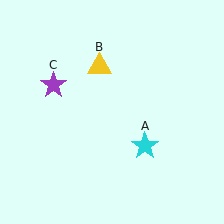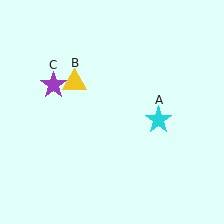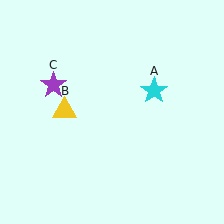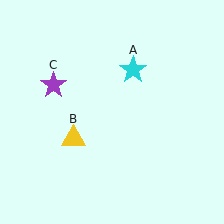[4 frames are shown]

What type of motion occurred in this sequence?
The cyan star (object A), yellow triangle (object B) rotated counterclockwise around the center of the scene.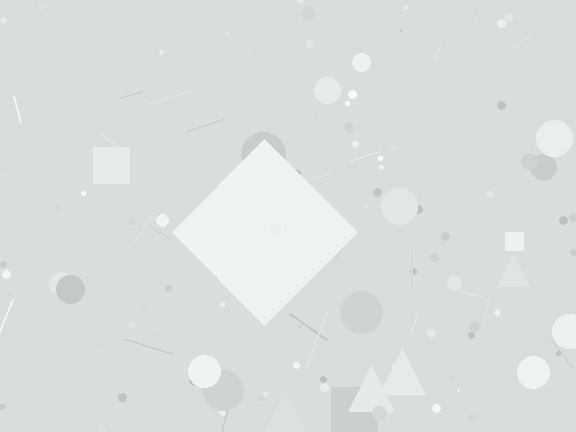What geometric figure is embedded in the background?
A diamond is embedded in the background.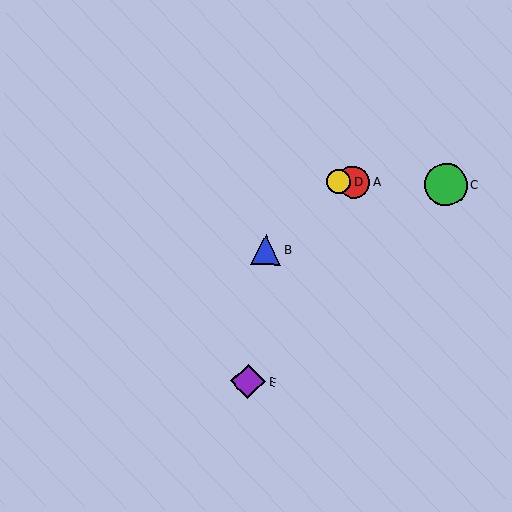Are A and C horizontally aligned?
Yes, both are at y≈182.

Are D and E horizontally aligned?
No, D is at y≈182 and E is at y≈381.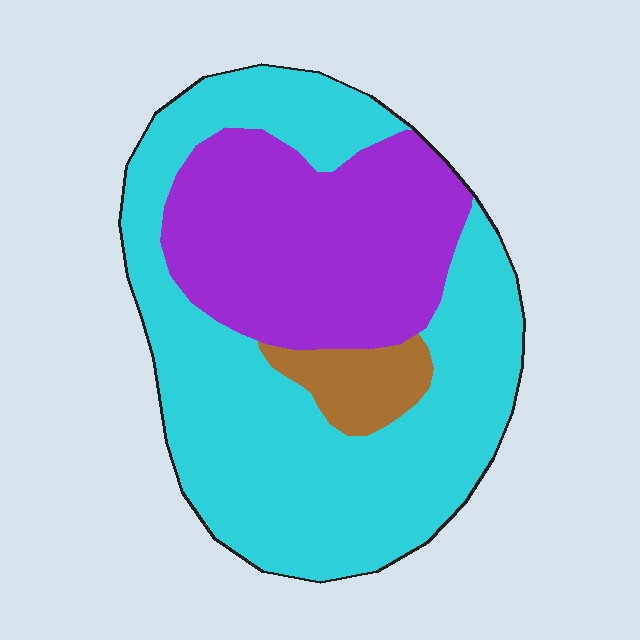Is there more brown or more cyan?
Cyan.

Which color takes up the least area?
Brown, at roughly 5%.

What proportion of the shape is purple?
Purple covers 34% of the shape.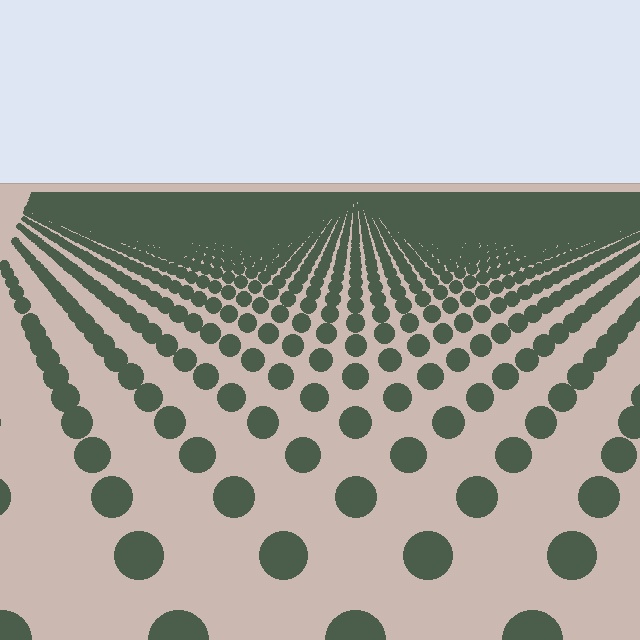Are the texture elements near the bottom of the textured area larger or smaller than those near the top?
Larger. Near the bottom, elements are closer to the viewer and appear at a bigger on-screen size.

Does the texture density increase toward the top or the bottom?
Density increases toward the top.